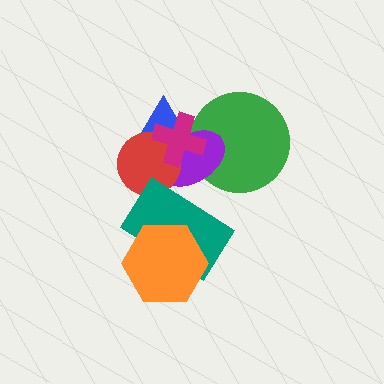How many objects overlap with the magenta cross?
4 objects overlap with the magenta cross.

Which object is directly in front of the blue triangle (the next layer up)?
The purple ellipse is directly in front of the blue triangle.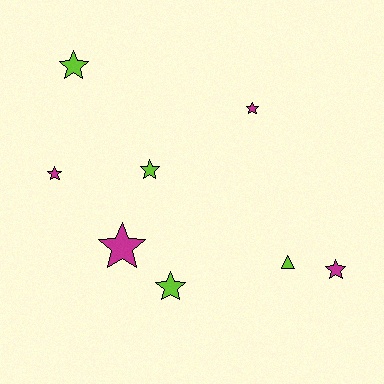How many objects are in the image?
There are 8 objects.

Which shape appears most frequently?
Star, with 7 objects.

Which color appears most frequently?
Magenta, with 4 objects.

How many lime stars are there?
There are 3 lime stars.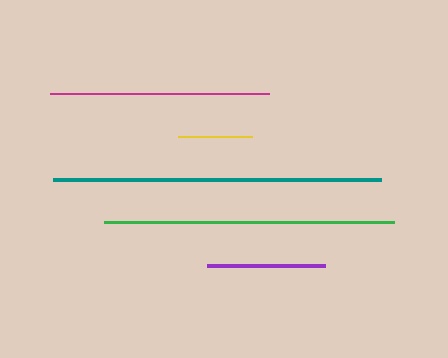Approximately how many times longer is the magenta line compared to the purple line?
The magenta line is approximately 1.9 times the length of the purple line.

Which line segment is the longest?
The teal line is the longest at approximately 328 pixels.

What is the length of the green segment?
The green segment is approximately 290 pixels long.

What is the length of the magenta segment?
The magenta segment is approximately 219 pixels long.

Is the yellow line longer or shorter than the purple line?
The purple line is longer than the yellow line.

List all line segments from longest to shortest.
From longest to shortest: teal, green, magenta, purple, yellow.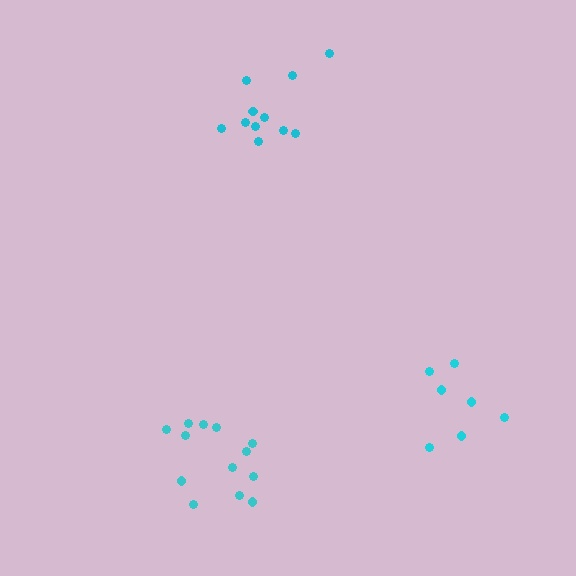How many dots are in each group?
Group 1: 13 dots, Group 2: 11 dots, Group 3: 7 dots (31 total).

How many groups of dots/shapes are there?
There are 3 groups.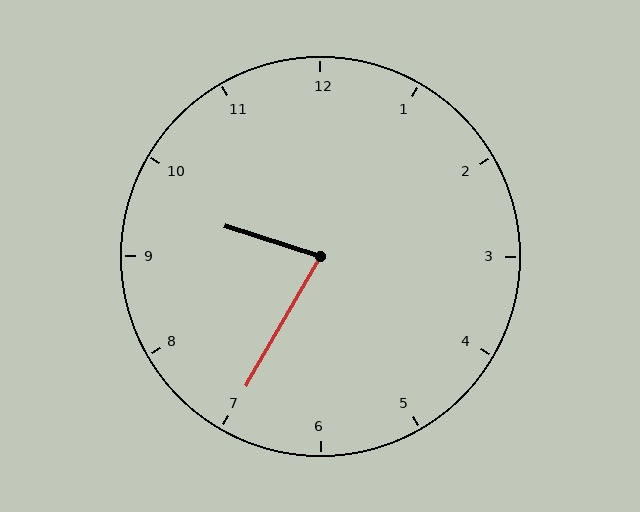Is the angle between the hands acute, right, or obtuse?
It is acute.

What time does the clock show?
9:35.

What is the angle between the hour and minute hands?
Approximately 78 degrees.